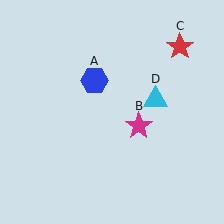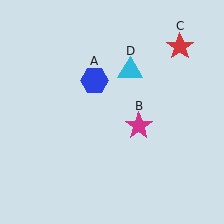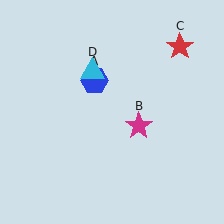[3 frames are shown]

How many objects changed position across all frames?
1 object changed position: cyan triangle (object D).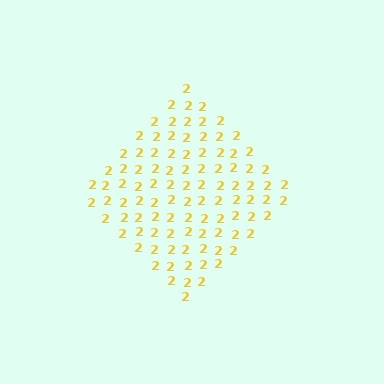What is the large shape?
The large shape is a diamond.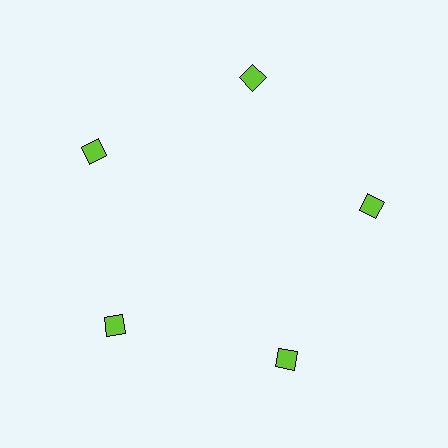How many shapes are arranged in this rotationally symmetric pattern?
There are 5 shapes, arranged in 5 groups of 1.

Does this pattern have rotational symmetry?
Yes, this pattern has 5-fold rotational symmetry. It looks the same after rotating 72 degrees around the center.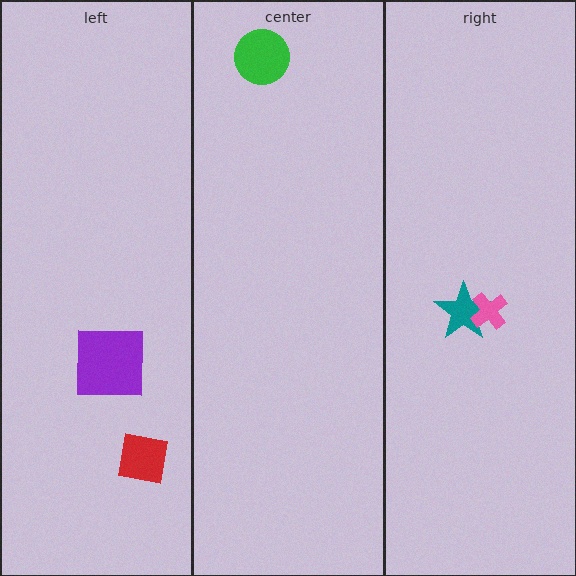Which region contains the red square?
The left region.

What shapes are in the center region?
The green circle.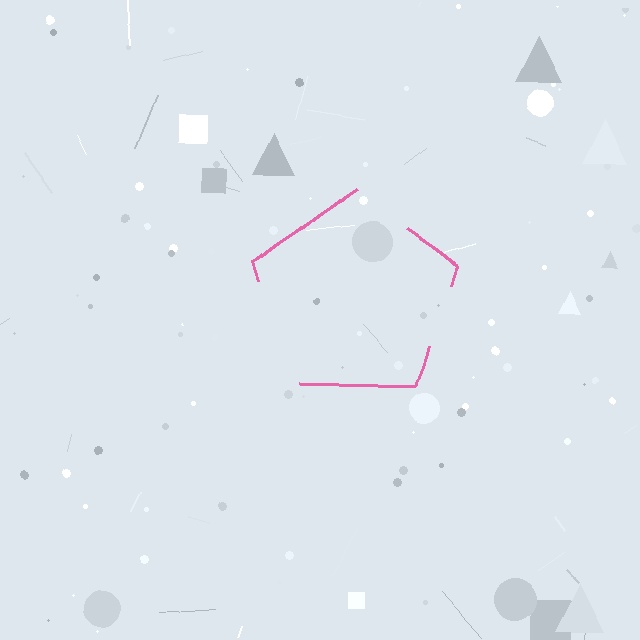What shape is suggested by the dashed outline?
The dashed outline suggests a pentagon.